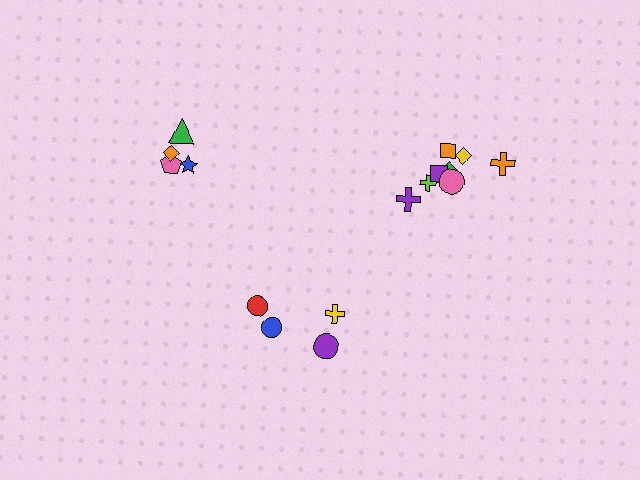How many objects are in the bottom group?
There are 4 objects.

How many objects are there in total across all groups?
There are 16 objects.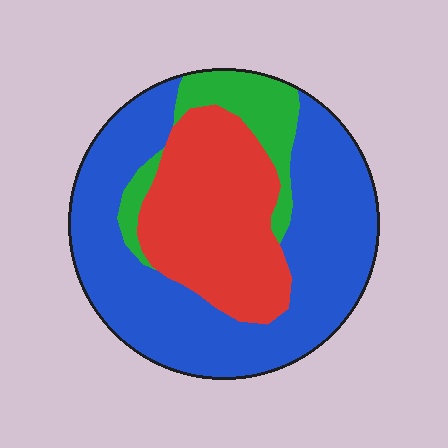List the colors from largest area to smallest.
From largest to smallest: blue, red, green.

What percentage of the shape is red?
Red covers about 30% of the shape.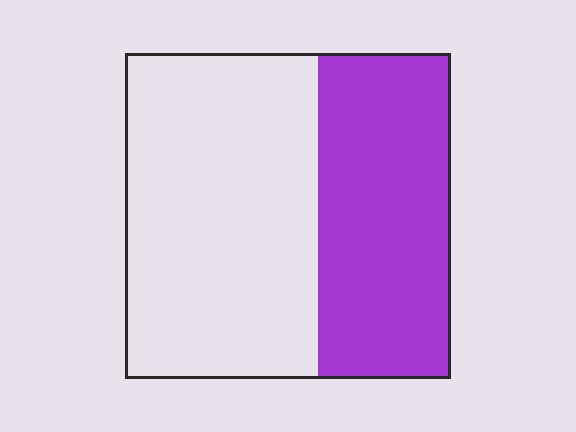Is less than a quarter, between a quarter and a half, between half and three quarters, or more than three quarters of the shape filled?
Between a quarter and a half.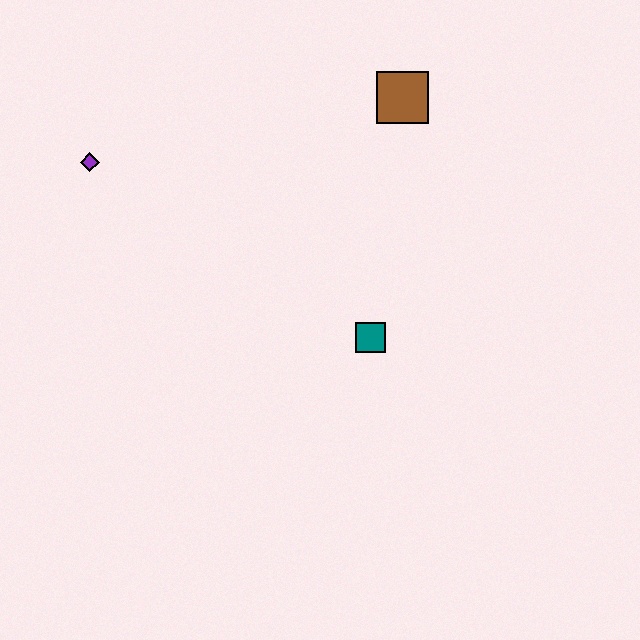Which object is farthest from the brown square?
The purple diamond is farthest from the brown square.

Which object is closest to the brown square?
The teal square is closest to the brown square.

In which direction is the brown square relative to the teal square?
The brown square is above the teal square.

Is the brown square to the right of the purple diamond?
Yes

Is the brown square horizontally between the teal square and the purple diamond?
No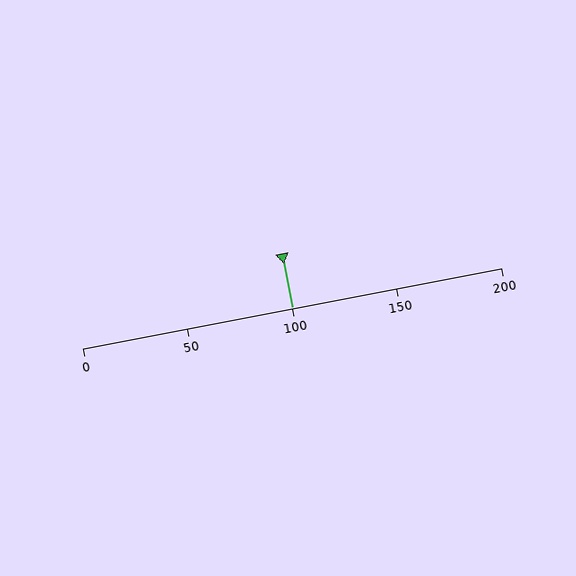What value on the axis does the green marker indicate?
The marker indicates approximately 100.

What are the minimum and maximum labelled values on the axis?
The axis runs from 0 to 200.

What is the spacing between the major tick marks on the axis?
The major ticks are spaced 50 apart.